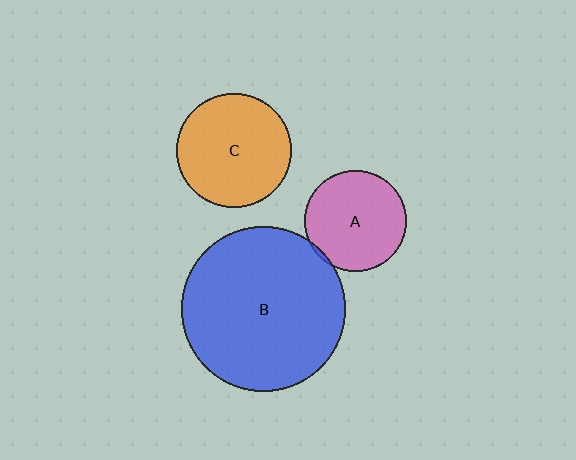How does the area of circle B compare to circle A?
Approximately 2.6 times.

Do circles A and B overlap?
Yes.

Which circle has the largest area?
Circle B (blue).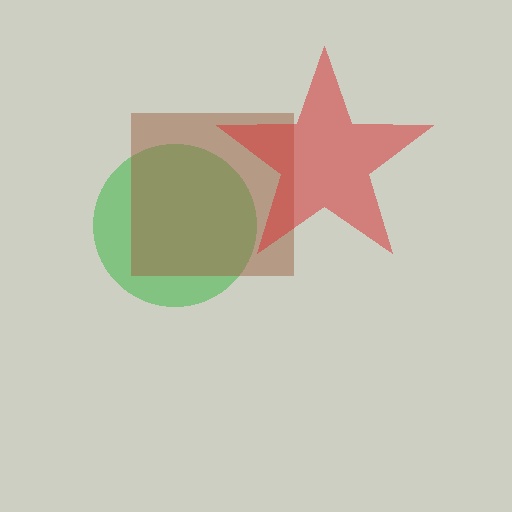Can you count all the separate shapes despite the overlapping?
Yes, there are 3 separate shapes.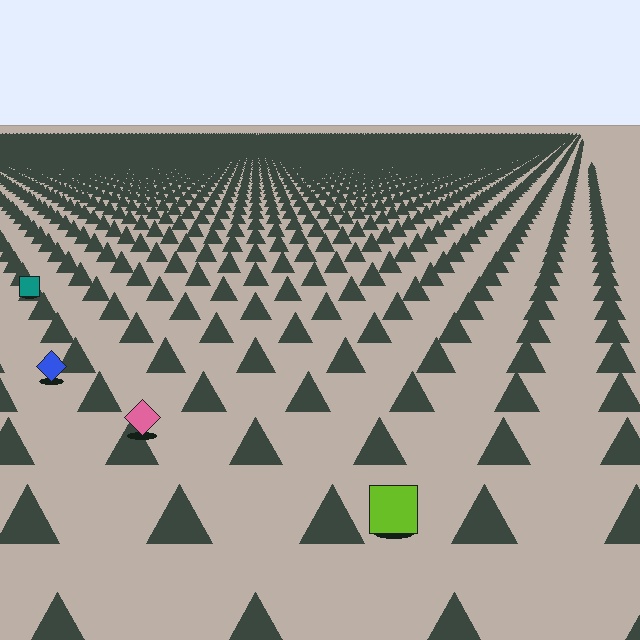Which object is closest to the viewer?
The lime square is closest. The texture marks near it are larger and more spread out.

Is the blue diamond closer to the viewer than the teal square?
Yes. The blue diamond is closer — you can tell from the texture gradient: the ground texture is coarser near it.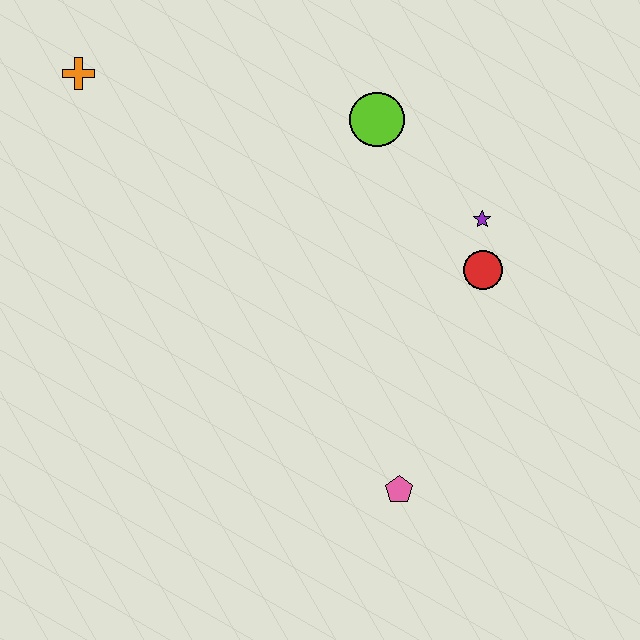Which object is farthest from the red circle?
The orange cross is farthest from the red circle.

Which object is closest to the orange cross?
The lime circle is closest to the orange cross.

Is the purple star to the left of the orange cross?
No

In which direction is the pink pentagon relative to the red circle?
The pink pentagon is below the red circle.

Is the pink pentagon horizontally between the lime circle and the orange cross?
No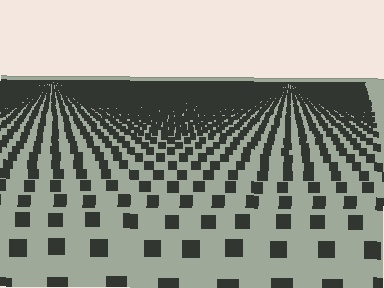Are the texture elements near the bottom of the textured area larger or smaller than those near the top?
Larger. Near the bottom, elements are closer to the viewer and appear at a bigger on-screen size.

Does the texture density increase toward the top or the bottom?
Density increases toward the top.